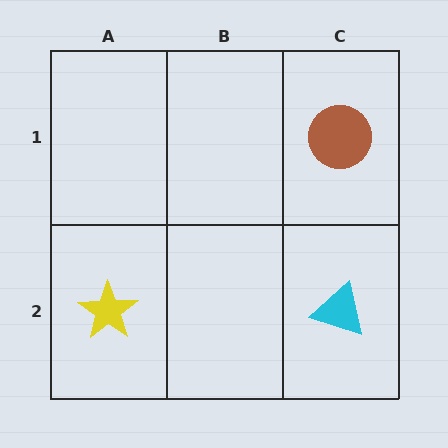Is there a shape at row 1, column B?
No, that cell is empty.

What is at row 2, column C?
A cyan triangle.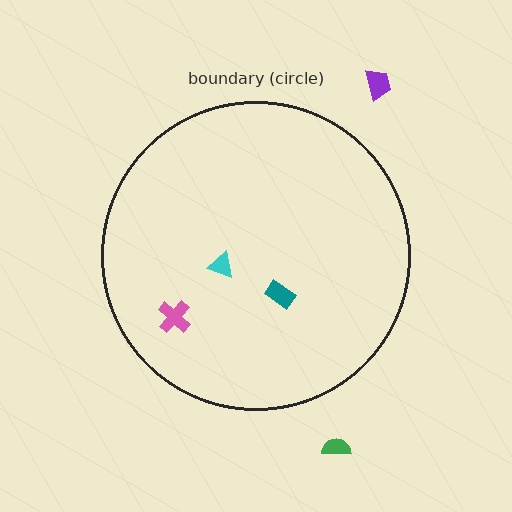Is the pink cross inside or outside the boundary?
Inside.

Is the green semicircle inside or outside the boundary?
Outside.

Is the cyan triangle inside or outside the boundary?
Inside.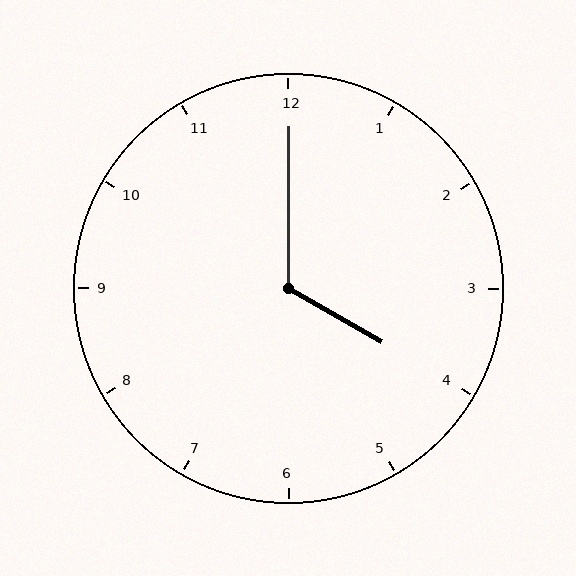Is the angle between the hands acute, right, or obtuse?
It is obtuse.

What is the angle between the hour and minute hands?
Approximately 120 degrees.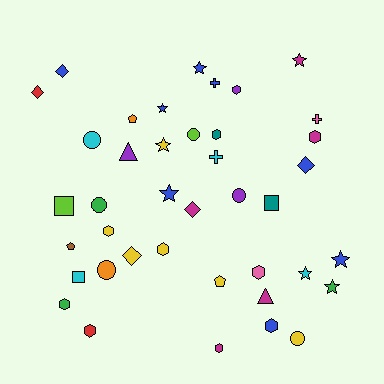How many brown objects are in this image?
There is 1 brown object.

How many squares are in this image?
There are 3 squares.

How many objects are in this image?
There are 40 objects.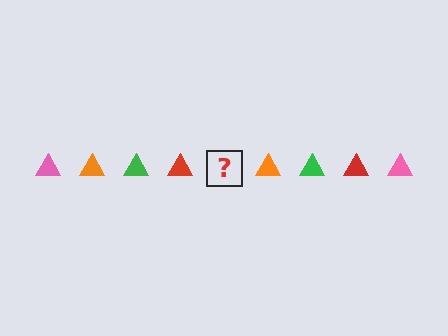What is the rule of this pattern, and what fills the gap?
The rule is that the pattern cycles through pink, orange, green, red triangles. The gap should be filled with a pink triangle.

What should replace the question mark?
The question mark should be replaced with a pink triangle.